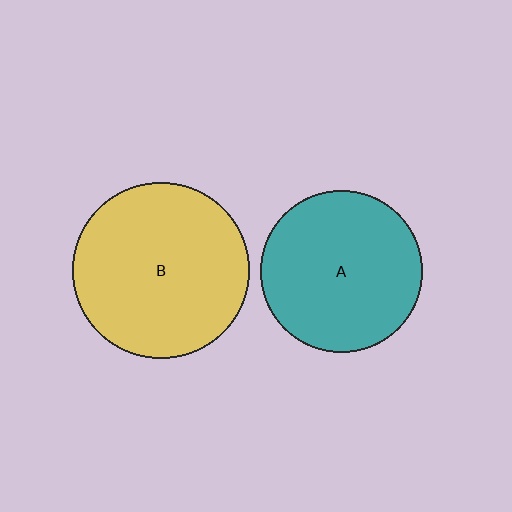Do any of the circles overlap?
No, none of the circles overlap.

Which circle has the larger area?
Circle B (yellow).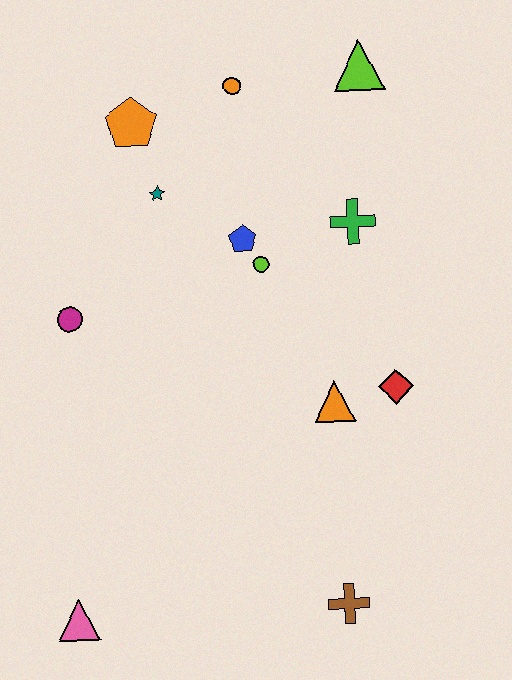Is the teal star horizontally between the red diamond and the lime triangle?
No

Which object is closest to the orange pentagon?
The teal star is closest to the orange pentagon.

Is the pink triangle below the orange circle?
Yes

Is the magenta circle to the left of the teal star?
Yes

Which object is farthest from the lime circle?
The pink triangle is farthest from the lime circle.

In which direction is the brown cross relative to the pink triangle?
The brown cross is to the right of the pink triangle.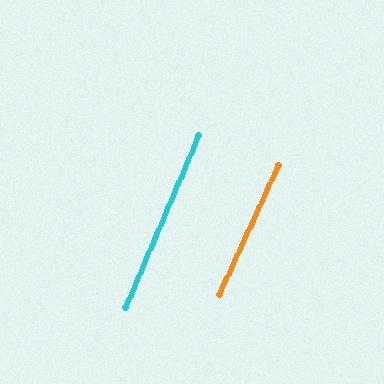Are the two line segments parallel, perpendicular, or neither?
Parallel — their directions differ by only 1.5°.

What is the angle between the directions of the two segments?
Approximately 2 degrees.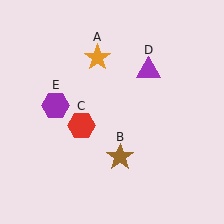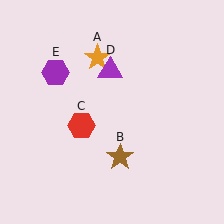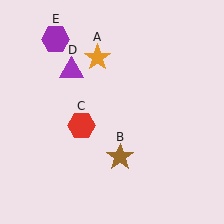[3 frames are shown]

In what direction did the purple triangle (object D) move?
The purple triangle (object D) moved left.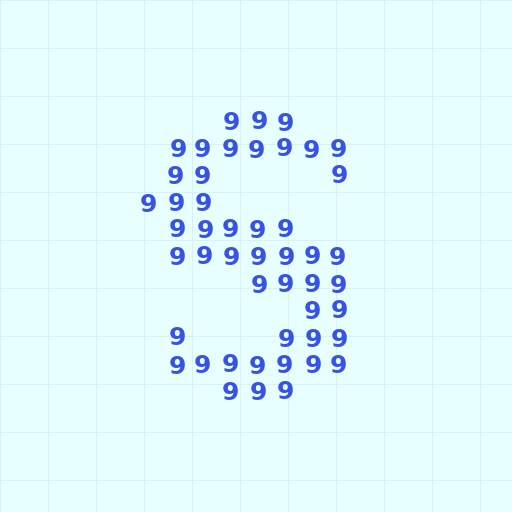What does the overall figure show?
The overall figure shows the letter S.